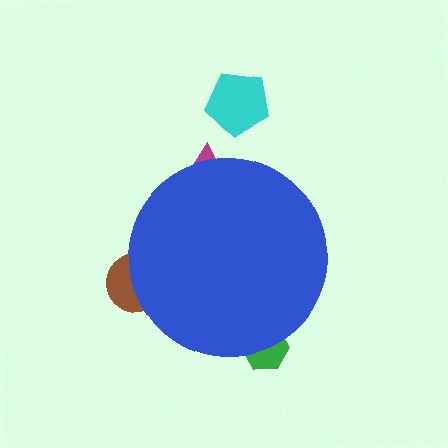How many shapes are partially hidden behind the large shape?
3 shapes are partially hidden.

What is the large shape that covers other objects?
A blue circle.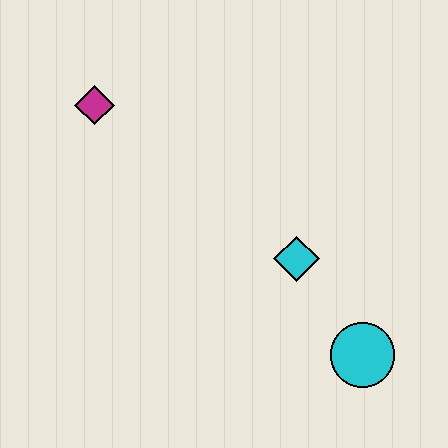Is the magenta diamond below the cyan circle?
No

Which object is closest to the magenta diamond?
The cyan diamond is closest to the magenta diamond.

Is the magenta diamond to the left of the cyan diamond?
Yes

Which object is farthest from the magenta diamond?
The cyan circle is farthest from the magenta diamond.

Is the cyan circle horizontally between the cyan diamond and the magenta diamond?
No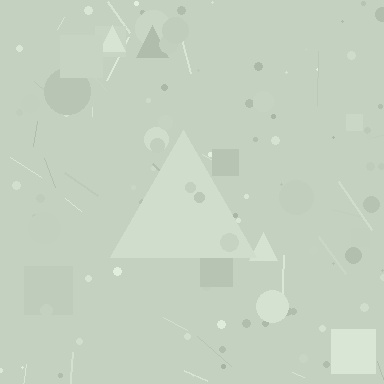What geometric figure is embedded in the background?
A triangle is embedded in the background.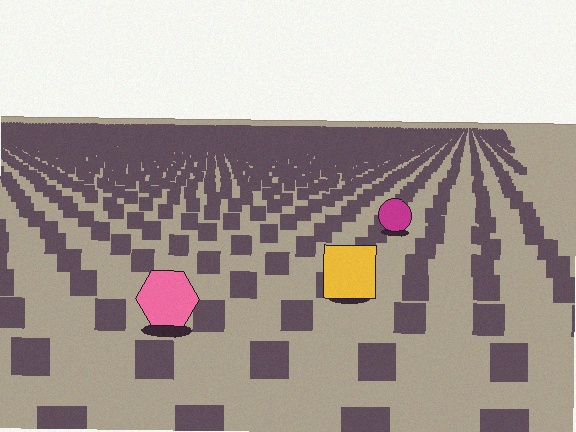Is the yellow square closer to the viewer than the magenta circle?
Yes. The yellow square is closer — you can tell from the texture gradient: the ground texture is coarser near it.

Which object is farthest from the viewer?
The magenta circle is farthest from the viewer. It appears smaller and the ground texture around it is denser.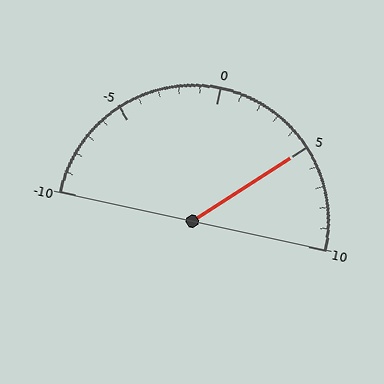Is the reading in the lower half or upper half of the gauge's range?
The reading is in the upper half of the range (-10 to 10).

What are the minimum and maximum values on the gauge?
The gauge ranges from -10 to 10.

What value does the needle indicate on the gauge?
The needle indicates approximately 5.